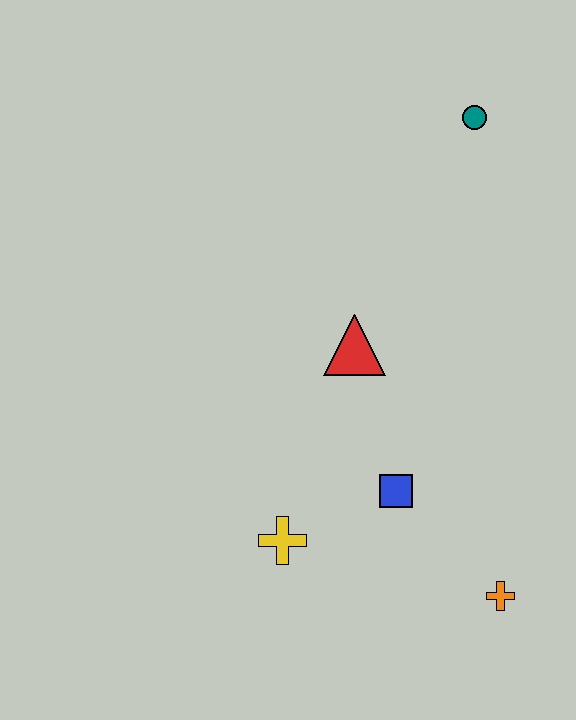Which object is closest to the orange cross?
The blue square is closest to the orange cross.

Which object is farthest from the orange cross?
The teal circle is farthest from the orange cross.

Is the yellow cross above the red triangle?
No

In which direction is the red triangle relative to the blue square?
The red triangle is above the blue square.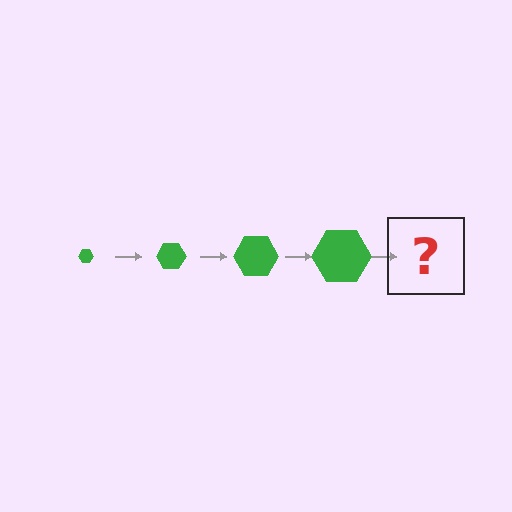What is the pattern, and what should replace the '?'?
The pattern is that the hexagon gets progressively larger each step. The '?' should be a green hexagon, larger than the previous one.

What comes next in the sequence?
The next element should be a green hexagon, larger than the previous one.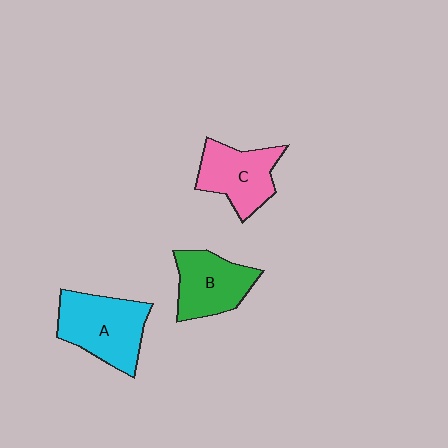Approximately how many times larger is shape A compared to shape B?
Approximately 1.2 times.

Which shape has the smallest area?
Shape B (green).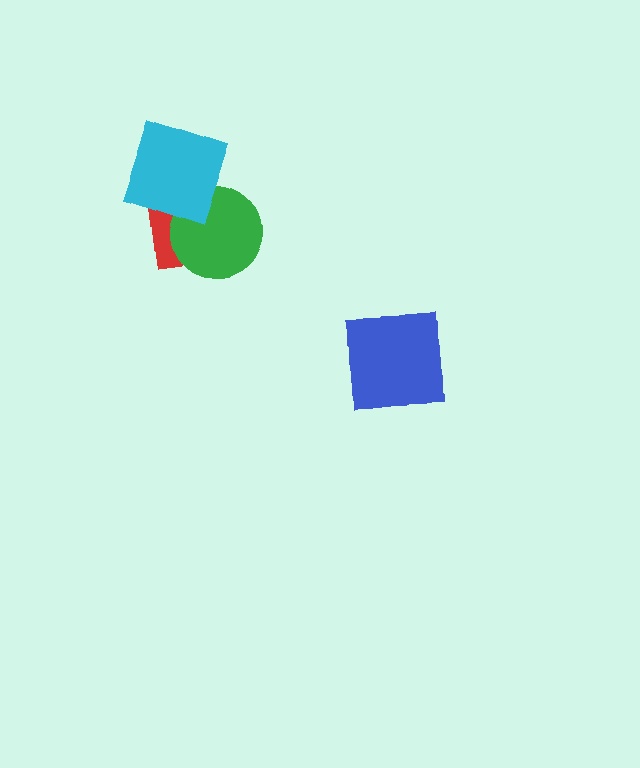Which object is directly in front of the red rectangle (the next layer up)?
The green circle is directly in front of the red rectangle.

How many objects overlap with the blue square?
0 objects overlap with the blue square.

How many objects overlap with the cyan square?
2 objects overlap with the cyan square.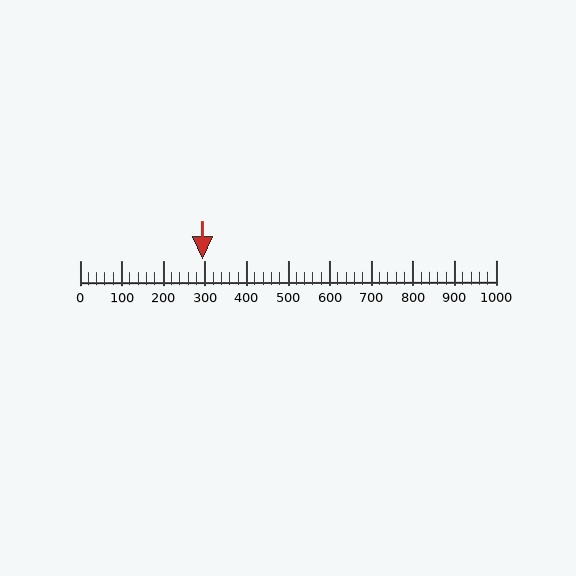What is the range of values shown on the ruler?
The ruler shows values from 0 to 1000.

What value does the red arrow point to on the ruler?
The red arrow points to approximately 294.